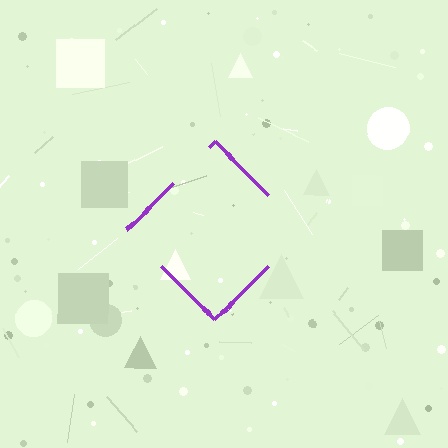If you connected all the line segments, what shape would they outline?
They would outline a diamond.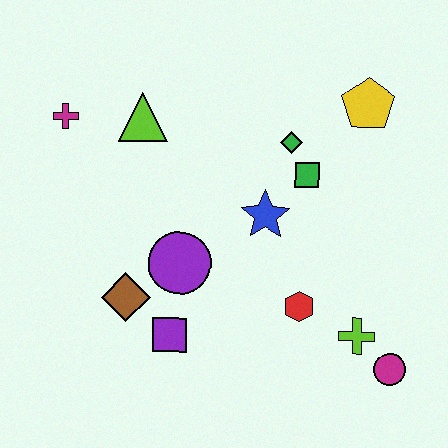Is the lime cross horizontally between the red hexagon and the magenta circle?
Yes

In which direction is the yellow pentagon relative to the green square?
The yellow pentagon is above the green square.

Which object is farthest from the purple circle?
The yellow pentagon is farthest from the purple circle.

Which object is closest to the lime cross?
The magenta circle is closest to the lime cross.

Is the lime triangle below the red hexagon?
No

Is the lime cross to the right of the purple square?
Yes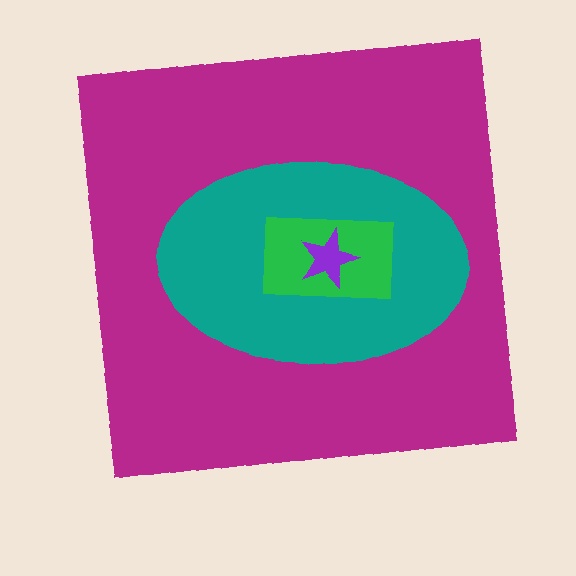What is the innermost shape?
The purple star.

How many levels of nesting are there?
4.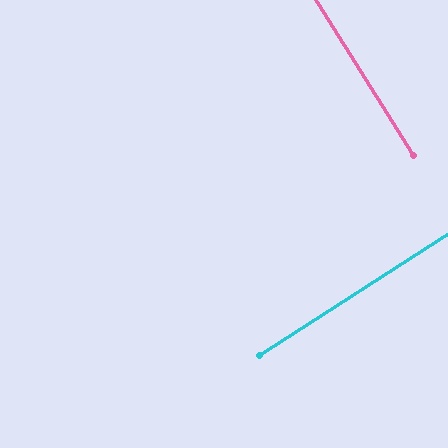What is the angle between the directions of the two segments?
Approximately 89 degrees.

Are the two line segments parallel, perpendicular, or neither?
Perpendicular — they meet at approximately 89°.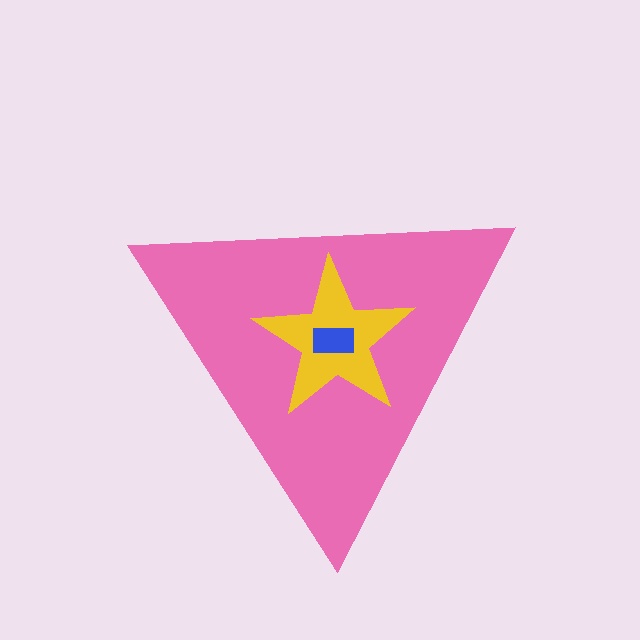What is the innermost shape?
The blue rectangle.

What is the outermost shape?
The pink triangle.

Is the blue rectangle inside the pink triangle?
Yes.